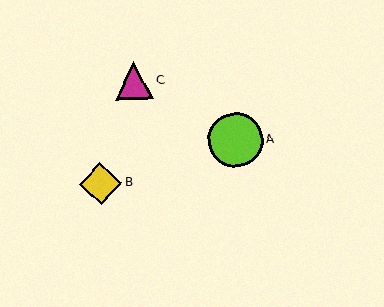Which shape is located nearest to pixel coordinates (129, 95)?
The magenta triangle (labeled C) at (134, 81) is nearest to that location.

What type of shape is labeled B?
Shape B is a yellow diamond.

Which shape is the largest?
The lime circle (labeled A) is the largest.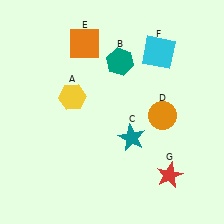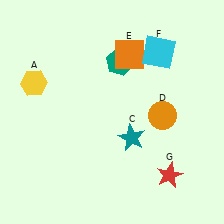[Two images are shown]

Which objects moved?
The objects that moved are: the yellow hexagon (A), the orange square (E).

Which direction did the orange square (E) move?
The orange square (E) moved right.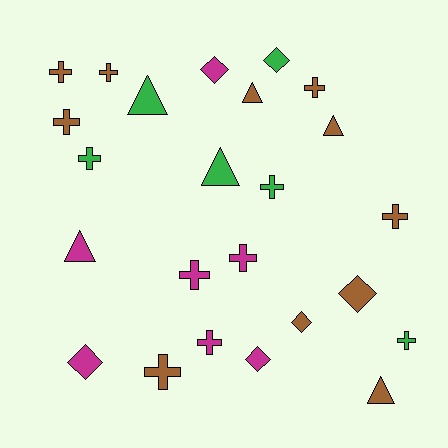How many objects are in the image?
There are 24 objects.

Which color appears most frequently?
Brown, with 11 objects.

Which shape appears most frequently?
Cross, with 12 objects.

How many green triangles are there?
There are 2 green triangles.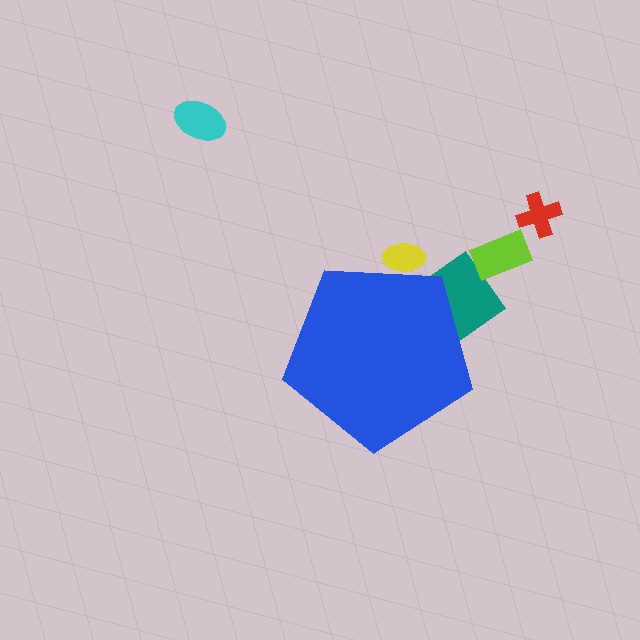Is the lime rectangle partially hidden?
No, the lime rectangle is fully visible.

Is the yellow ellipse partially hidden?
Yes, the yellow ellipse is partially hidden behind the blue pentagon.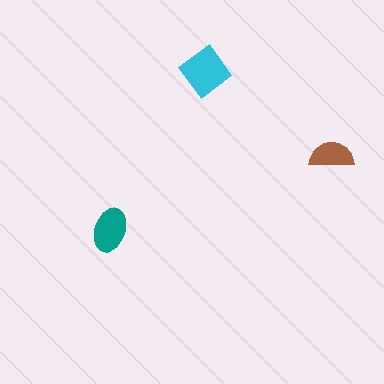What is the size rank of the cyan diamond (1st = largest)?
1st.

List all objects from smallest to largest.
The brown semicircle, the teal ellipse, the cyan diamond.